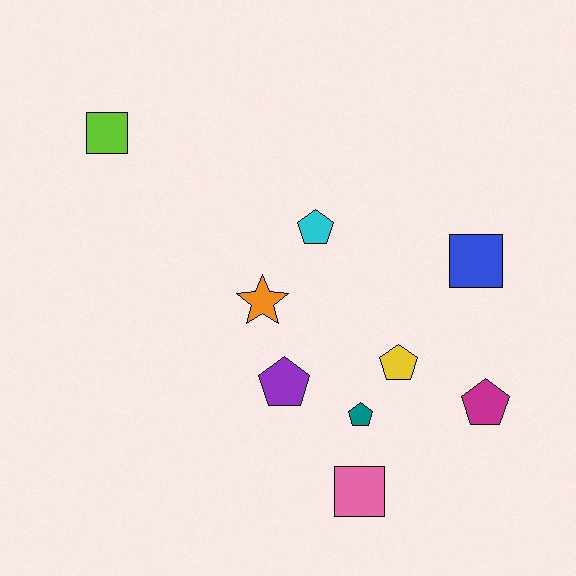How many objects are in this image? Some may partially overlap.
There are 9 objects.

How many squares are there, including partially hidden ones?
There are 3 squares.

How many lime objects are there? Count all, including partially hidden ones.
There is 1 lime object.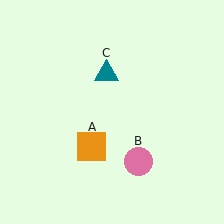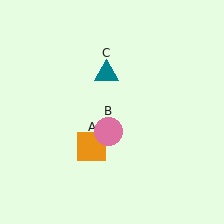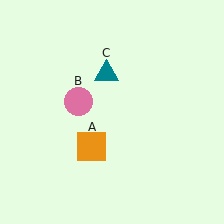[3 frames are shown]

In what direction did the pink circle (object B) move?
The pink circle (object B) moved up and to the left.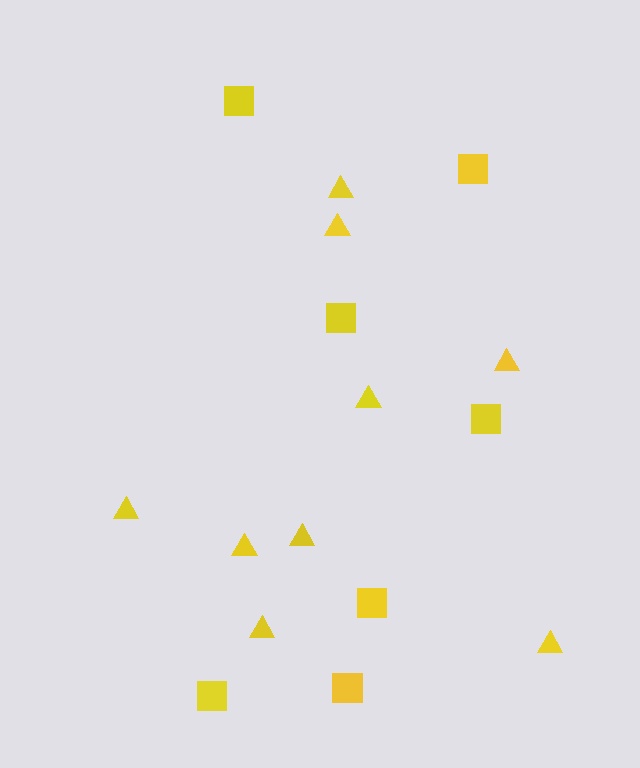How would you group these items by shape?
There are 2 groups: one group of triangles (9) and one group of squares (7).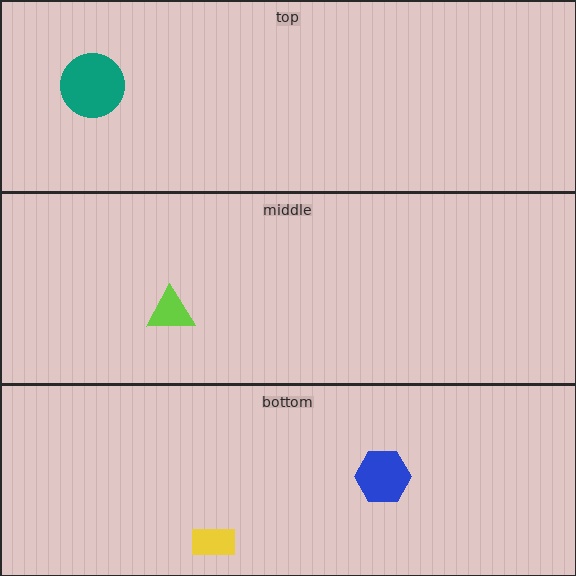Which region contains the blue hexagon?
The bottom region.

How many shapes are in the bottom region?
2.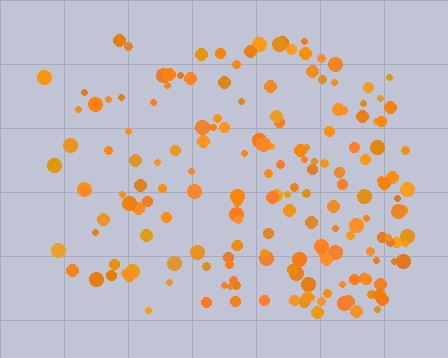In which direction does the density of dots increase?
From left to right, with the right side densest.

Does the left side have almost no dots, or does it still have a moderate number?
Still a moderate number, just noticeably fewer than the right.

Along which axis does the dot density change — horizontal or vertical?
Horizontal.